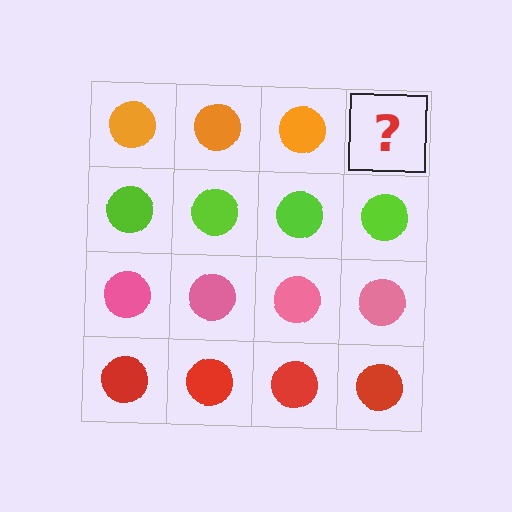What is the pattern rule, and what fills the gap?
The rule is that each row has a consistent color. The gap should be filled with an orange circle.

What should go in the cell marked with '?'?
The missing cell should contain an orange circle.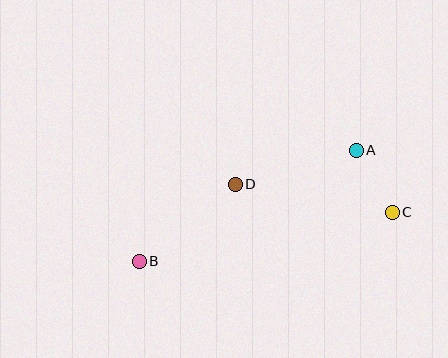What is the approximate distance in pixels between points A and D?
The distance between A and D is approximately 126 pixels.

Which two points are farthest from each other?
Points B and C are farthest from each other.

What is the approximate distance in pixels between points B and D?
The distance between B and D is approximately 123 pixels.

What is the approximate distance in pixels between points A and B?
The distance between A and B is approximately 244 pixels.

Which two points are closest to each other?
Points A and C are closest to each other.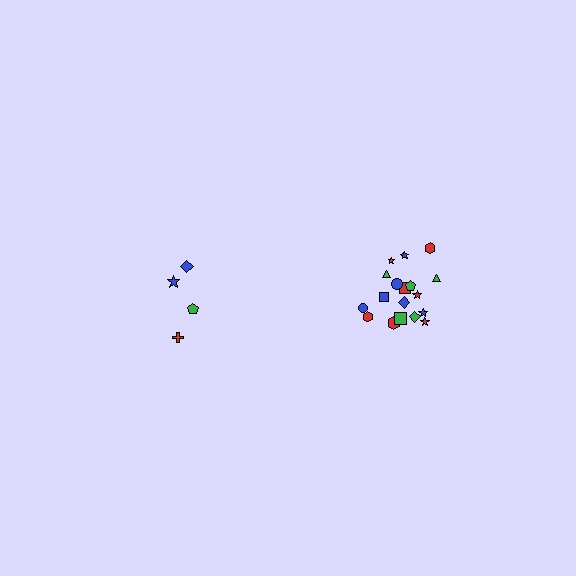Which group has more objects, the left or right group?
The right group.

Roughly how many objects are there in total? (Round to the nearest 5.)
Roughly 20 objects in total.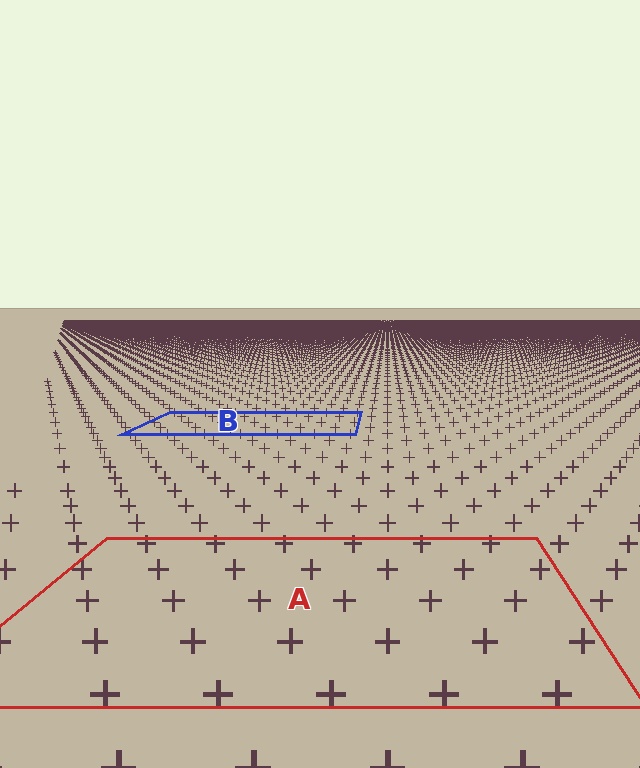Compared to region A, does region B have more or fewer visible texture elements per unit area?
Region B has more texture elements per unit area — they are packed more densely because it is farther away.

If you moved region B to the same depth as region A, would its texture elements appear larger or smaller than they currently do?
They would appear larger. At a closer depth, the same texture elements are projected at a bigger on-screen size.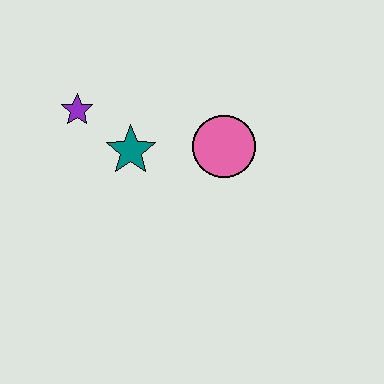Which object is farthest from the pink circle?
The purple star is farthest from the pink circle.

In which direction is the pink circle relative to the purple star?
The pink circle is to the right of the purple star.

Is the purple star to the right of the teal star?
No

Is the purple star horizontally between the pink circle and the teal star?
No